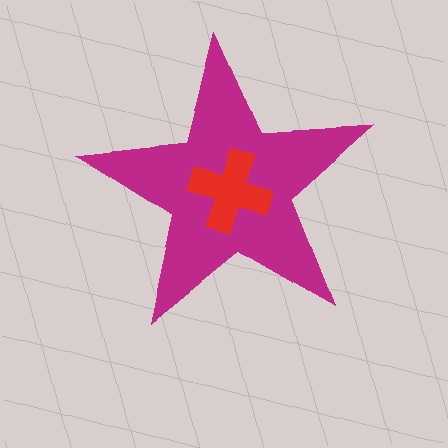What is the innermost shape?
The red cross.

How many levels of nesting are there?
2.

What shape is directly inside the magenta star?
The red cross.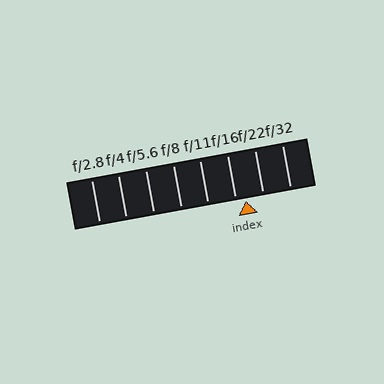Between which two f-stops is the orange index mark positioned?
The index mark is between f/16 and f/22.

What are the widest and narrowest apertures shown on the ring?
The widest aperture shown is f/2.8 and the narrowest is f/32.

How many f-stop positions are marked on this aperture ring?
There are 8 f-stop positions marked.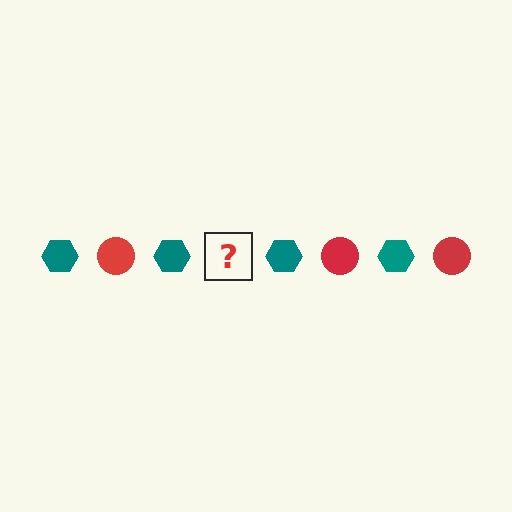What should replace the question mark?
The question mark should be replaced with a red circle.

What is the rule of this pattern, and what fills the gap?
The rule is that the pattern alternates between teal hexagon and red circle. The gap should be filled with a red circle.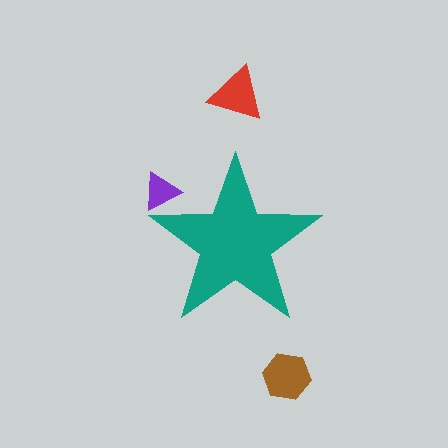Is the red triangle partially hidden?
No, the red triangle is fully visible.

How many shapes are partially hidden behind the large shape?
1 shape is partially hidden.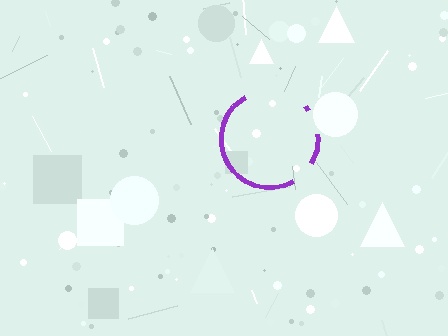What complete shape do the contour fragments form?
The contour fragments form a circle.